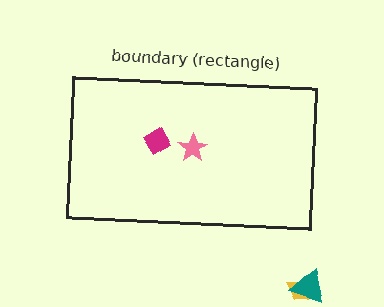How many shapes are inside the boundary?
2 inside, 2 outside.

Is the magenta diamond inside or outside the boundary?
Inside.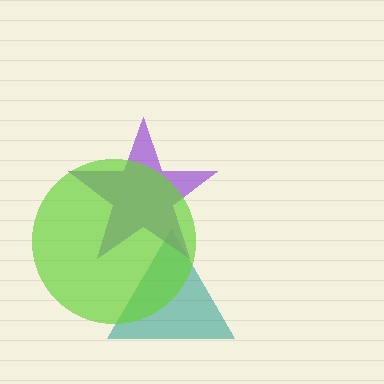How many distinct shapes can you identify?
There are 3 distinct shapes: a teal triangle, a purple star, a lime circle.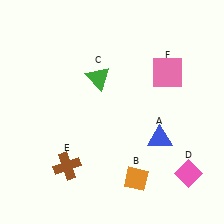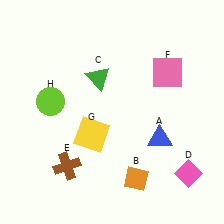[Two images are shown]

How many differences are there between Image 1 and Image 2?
There are 2 differences between the two images.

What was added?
A yellow square (G), a lime circle (H) were added in Image 2.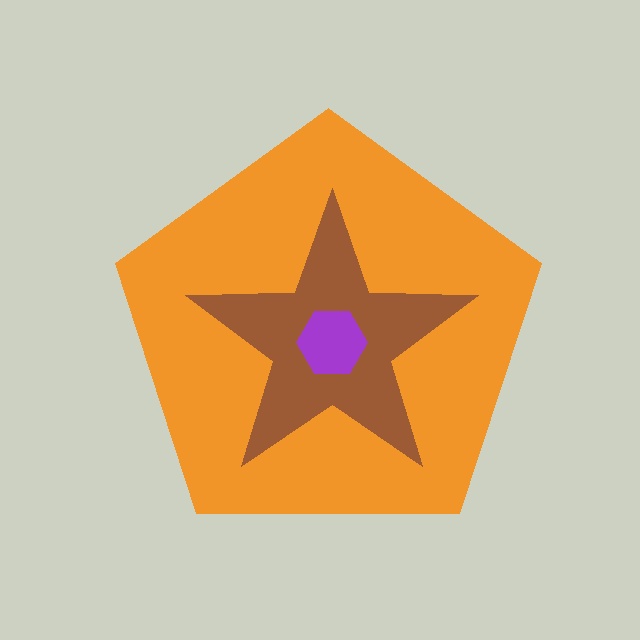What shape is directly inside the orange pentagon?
The brown star.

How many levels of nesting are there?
3.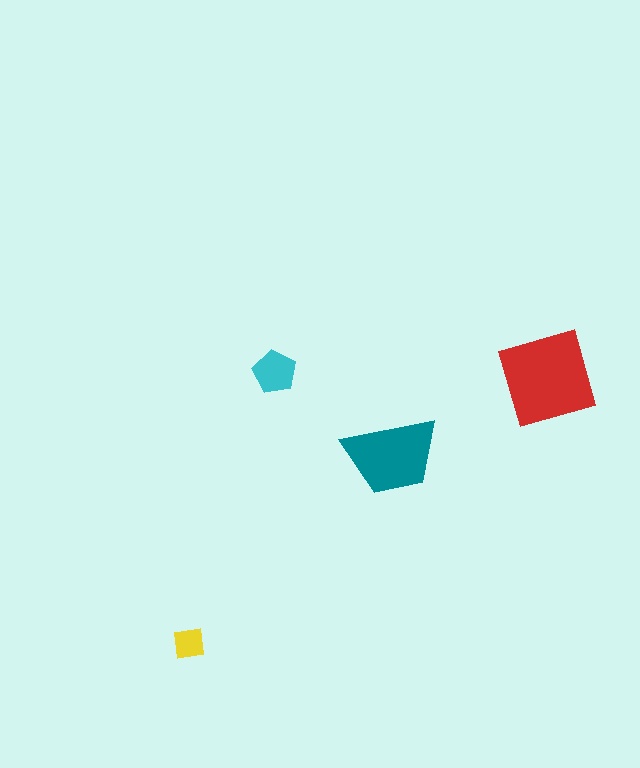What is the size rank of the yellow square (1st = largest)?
4th.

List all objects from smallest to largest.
The yellow square, the cyan pentagon, the teal trapezoid, the red diamond.